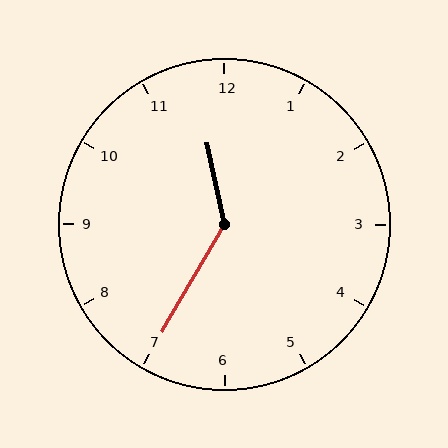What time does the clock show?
11:35.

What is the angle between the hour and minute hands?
Approximately 138 degrees.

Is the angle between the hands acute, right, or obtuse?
It is obtuse.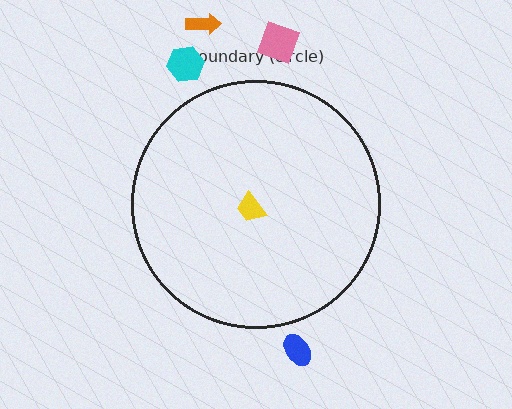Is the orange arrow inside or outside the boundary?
Outside.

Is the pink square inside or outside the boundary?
Outside.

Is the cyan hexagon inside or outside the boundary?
Outside.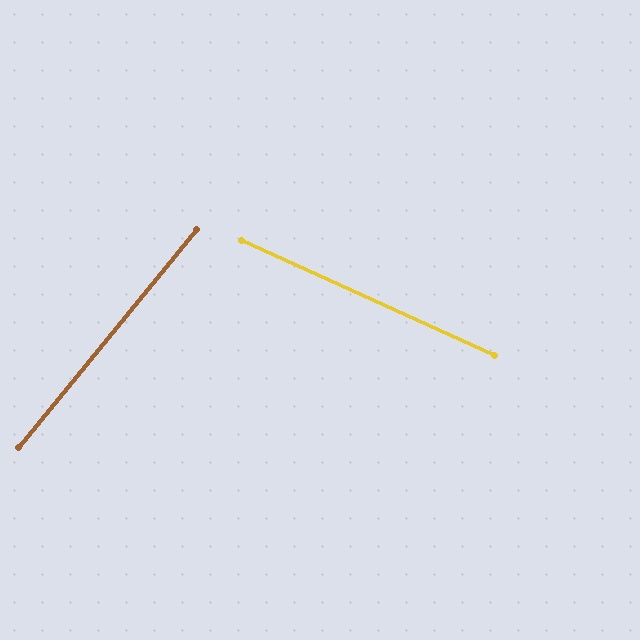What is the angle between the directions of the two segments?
Approximately 75 degrees.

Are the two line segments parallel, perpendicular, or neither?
Neither parallel nor perpendicular — they differ by about 75°.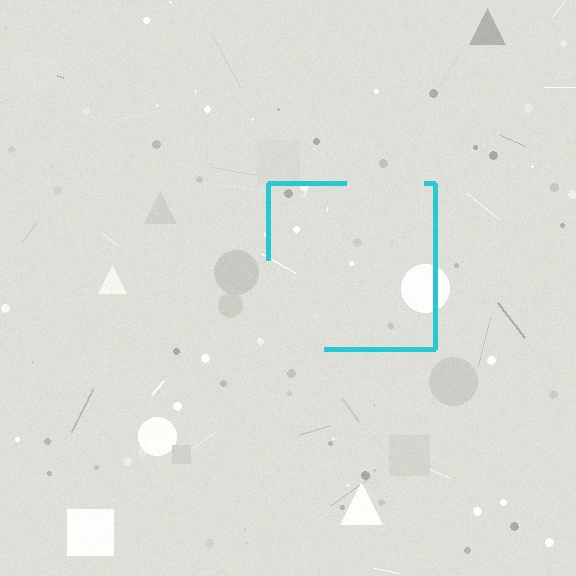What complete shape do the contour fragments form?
The contour fragments form a square.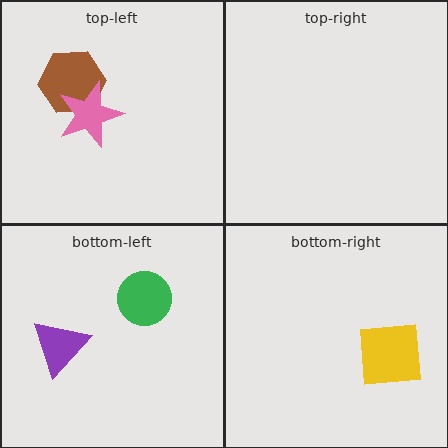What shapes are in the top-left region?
The brown hexagon, the pink star.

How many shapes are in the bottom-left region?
2.